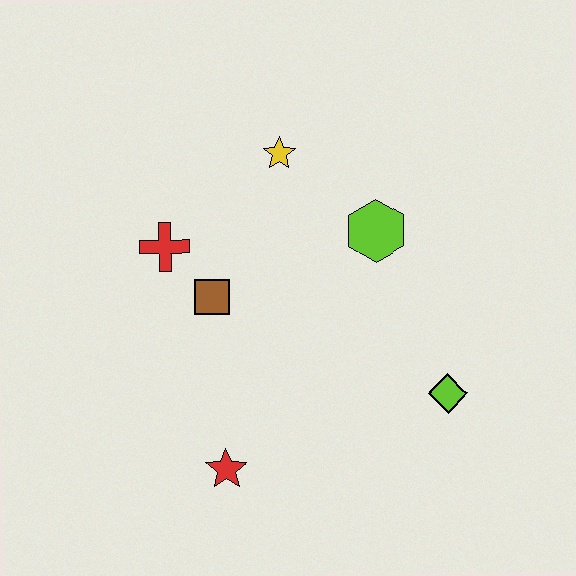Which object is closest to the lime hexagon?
The yellow star is closest to the lime hexagon.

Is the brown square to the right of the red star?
No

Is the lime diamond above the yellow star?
No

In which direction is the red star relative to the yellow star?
The red star is below the yellow star.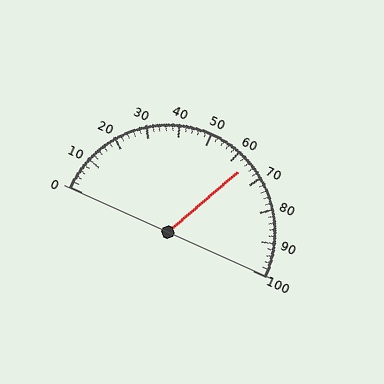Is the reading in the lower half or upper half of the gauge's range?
The reading is in the upper half of the range (0 to 100).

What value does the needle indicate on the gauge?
The needle indicates approximately 64.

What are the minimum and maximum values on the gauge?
The gauge ranges from 0 to 100.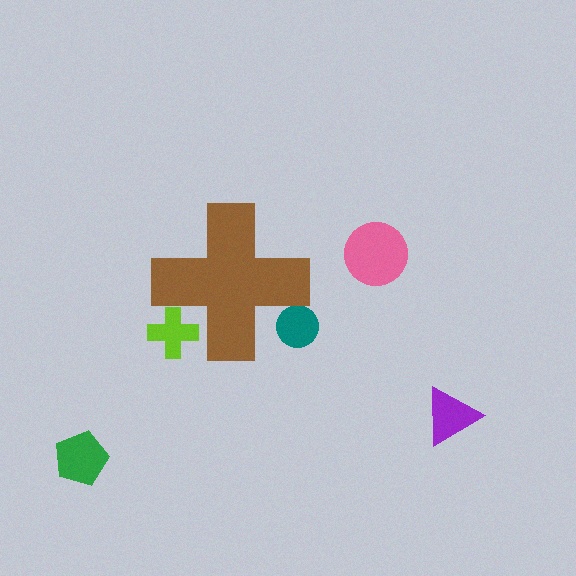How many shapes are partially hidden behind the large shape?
2 shapes are partially hidden.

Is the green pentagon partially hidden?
No, the green pentagon is fully visible.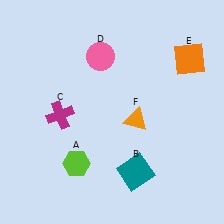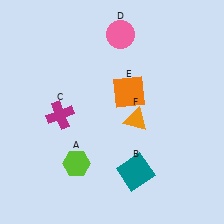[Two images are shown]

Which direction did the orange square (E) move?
The orange square (E) moved left.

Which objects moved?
The objects that moved are: the pink circle (D), the orange square (E).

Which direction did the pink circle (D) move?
The pink circle (D) moved up.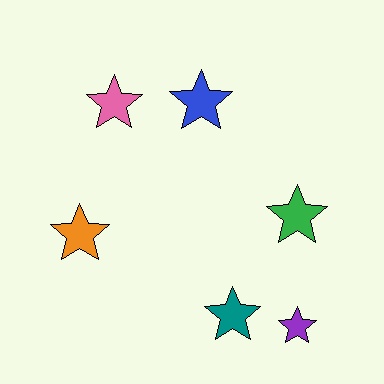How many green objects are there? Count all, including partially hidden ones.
There is 1 green object.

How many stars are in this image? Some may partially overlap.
There are 6 stars.